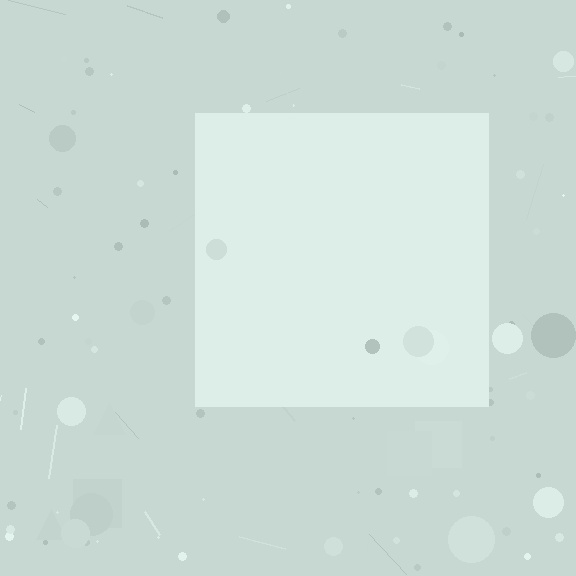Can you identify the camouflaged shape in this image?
The camouflaged shape is a square.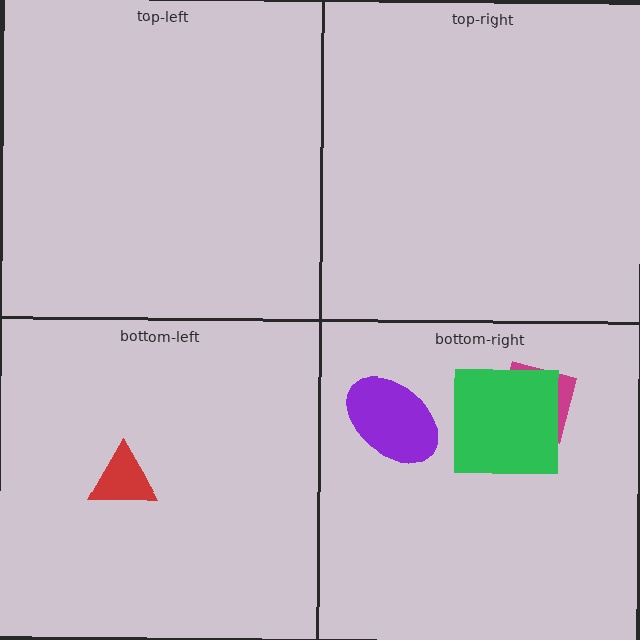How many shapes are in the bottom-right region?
3.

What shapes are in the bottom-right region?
The magenta square, the purple ellipse, the green square.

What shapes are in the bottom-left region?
The red triangle.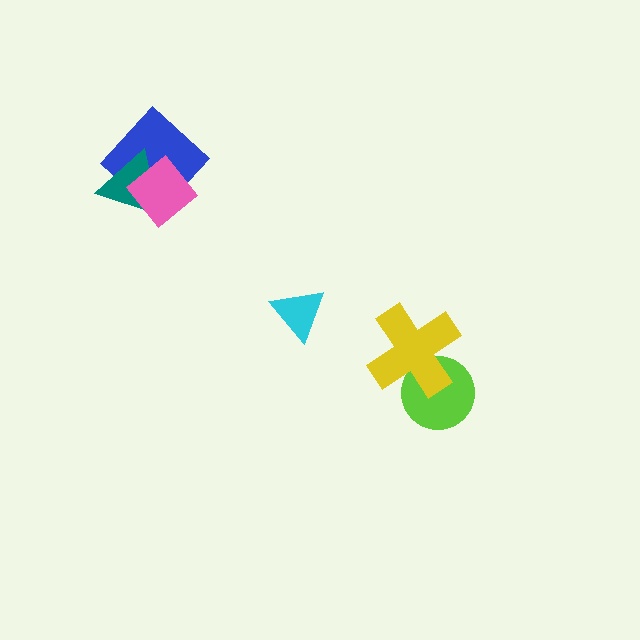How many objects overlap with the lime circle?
1 object overlaps with the lime circle.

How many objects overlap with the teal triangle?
2 objects overlap with the teal triangle.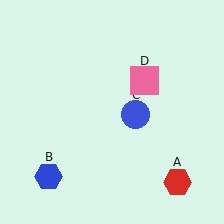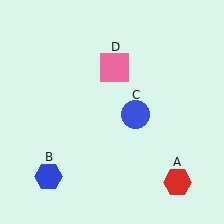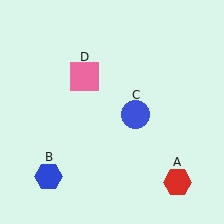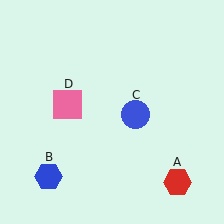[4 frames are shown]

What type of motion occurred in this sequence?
The pink square (object D) rotated counterclockwise around the center of the scene.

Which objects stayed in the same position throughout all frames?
Red hexagon (object A) and blue hexagon (object B) and blue circle (object C) remained stationary.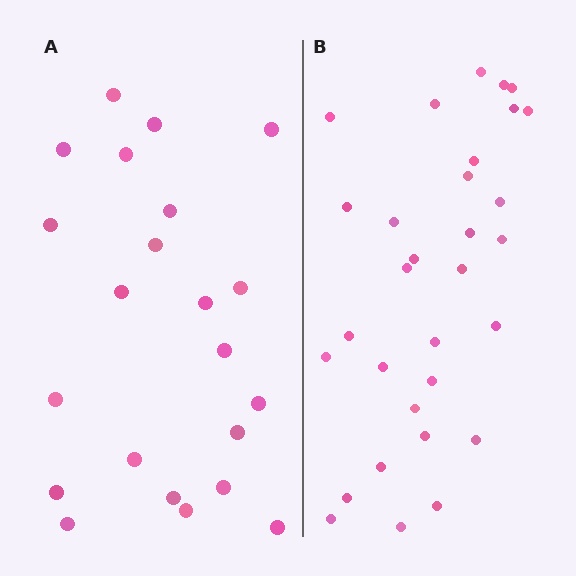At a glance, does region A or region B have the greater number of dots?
Region B (the right region) has more dots.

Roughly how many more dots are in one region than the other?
Region B has roughly 8 or so more dots than region A.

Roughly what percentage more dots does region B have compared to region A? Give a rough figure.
About 40% more.